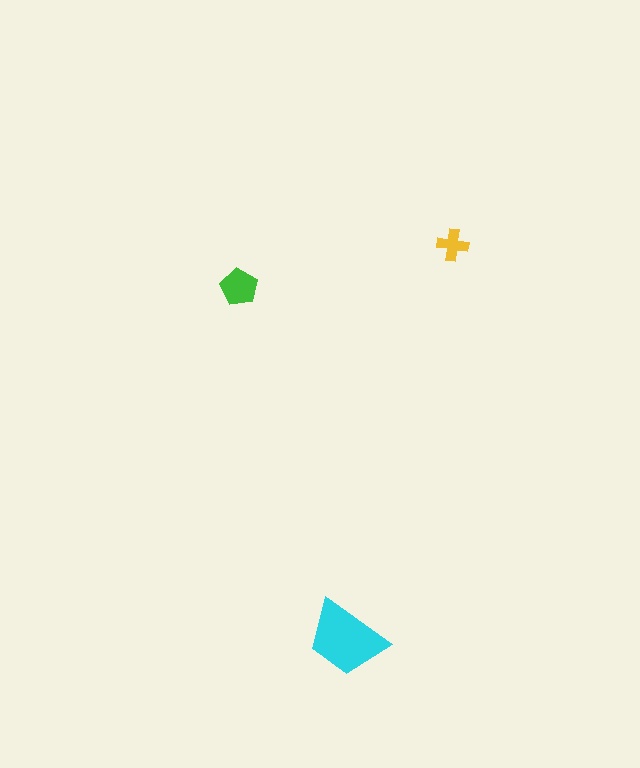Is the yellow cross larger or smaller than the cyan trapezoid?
Smaller.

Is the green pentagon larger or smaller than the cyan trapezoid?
Smaller.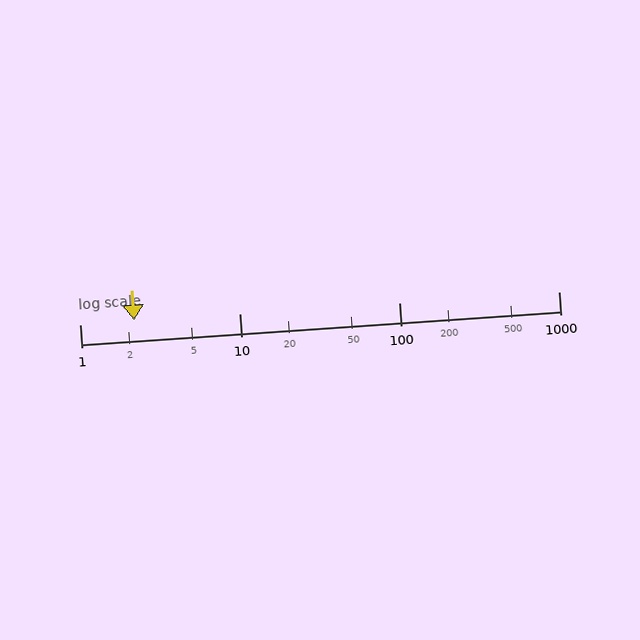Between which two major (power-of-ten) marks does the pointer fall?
The pointer is between 1 and 10.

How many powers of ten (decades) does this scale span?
The scale spans 3 decades, from 1 to 1000.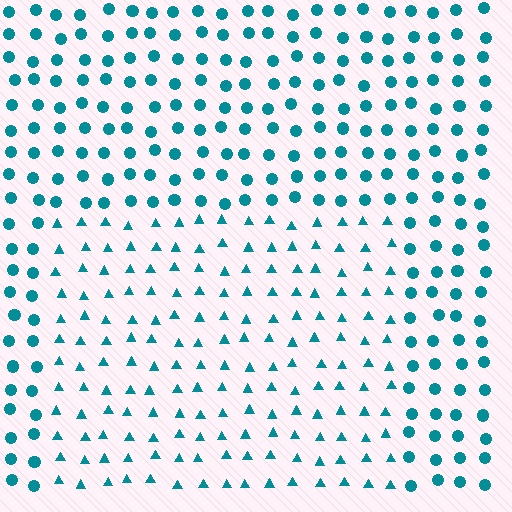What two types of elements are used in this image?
The image uses triangles inside the rectangle region and circles outside it.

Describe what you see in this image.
The image is filled with small teal elements arranged in a uniform grid. A rectangle-shaped region contains triangles, while the surrounding area contains circles. The boundary is defined purely by the change in element shape.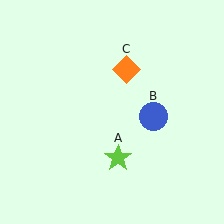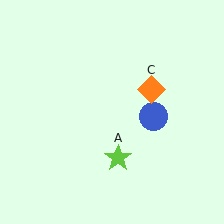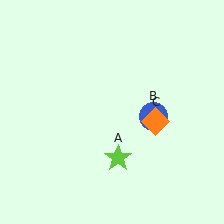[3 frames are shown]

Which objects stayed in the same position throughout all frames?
Lime star (object A) and blue circle (object B) remained stationary.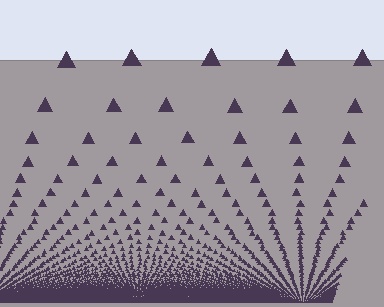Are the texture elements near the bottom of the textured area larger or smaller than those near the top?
Smaller. The gradient is inverted — elements near the bottom are smaller and denser.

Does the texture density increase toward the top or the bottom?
Density increases toward the bottom.